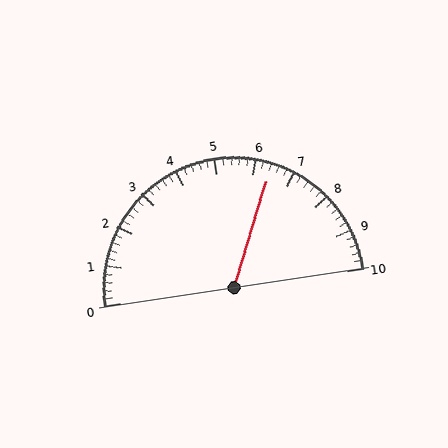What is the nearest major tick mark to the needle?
The nearest major tick mark is 6.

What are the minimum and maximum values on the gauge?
The gauge ranges from 0 to 10.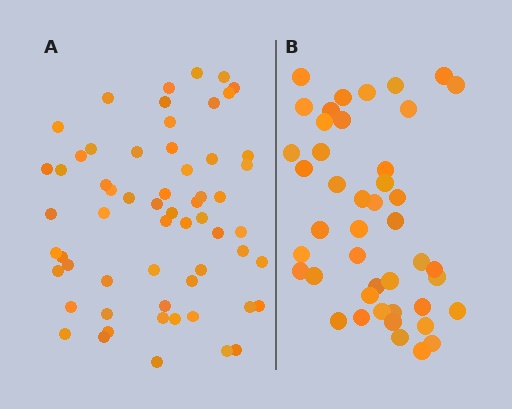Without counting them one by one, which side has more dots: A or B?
Region A (the left region) has more dots.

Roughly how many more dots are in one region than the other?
Region A has approximately 15 more dots than region B.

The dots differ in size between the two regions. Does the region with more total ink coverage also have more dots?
No. Region B has more total ink coverage because its dots are larger, but region A actually contains more individual dots. Total area can be misleading — the number of items is what matters here.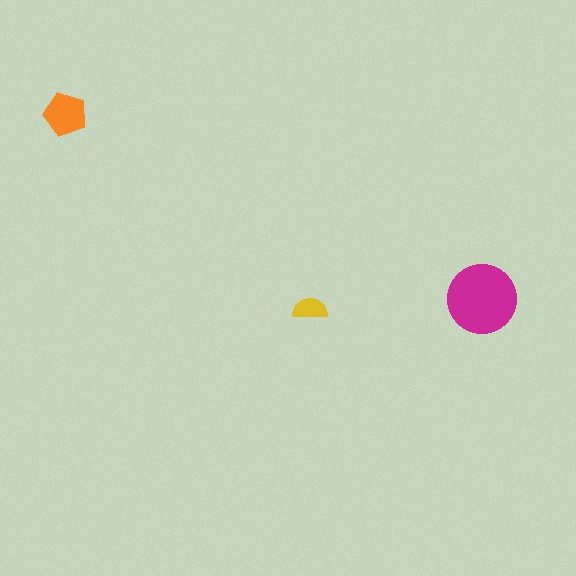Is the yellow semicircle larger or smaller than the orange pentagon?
Smaller.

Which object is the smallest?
The yellow semicircle.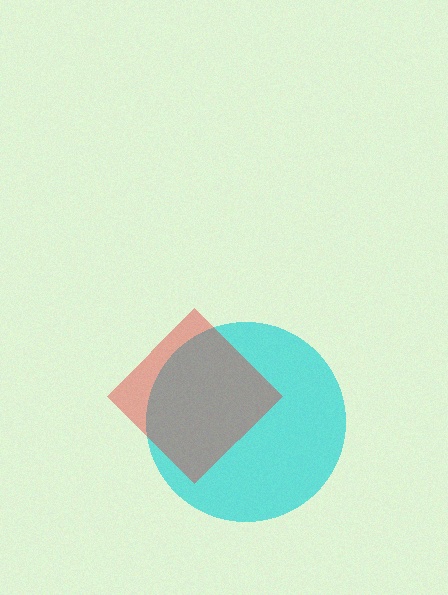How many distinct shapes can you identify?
There are 2 distinct shapes: a cyan circle, a red diamond.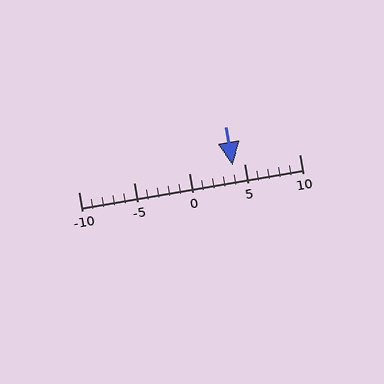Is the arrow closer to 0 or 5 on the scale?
The arrow is closer to 5.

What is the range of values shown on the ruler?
The ruler shows values from -10 to 10.